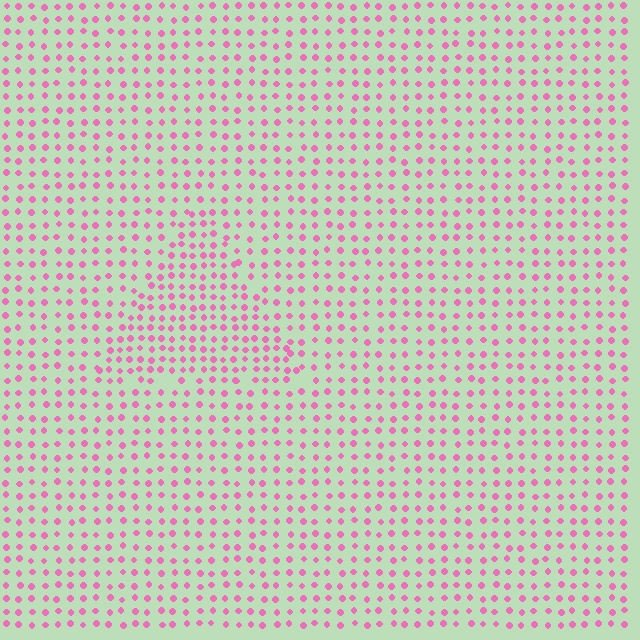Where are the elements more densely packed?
The elements are more densely packed inside the triangle boundary.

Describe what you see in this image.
The image contains small pink elements arranged at two different densities. A triangle-shaped region is visible where the elements are more densely packed than the surrounding area.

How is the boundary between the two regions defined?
The boundary is defined by a change in element density (approximately 1.5x ratio). All elements are the same color, size, and shape.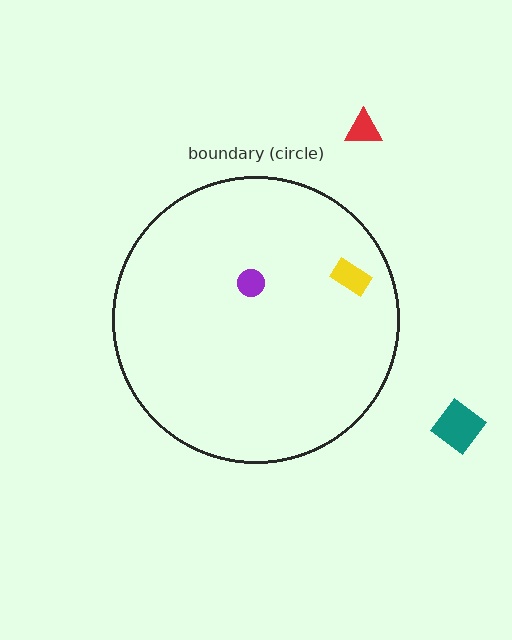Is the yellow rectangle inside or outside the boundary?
Inside.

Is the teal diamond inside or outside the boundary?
Outside.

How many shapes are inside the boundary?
2 inside, 2 outside.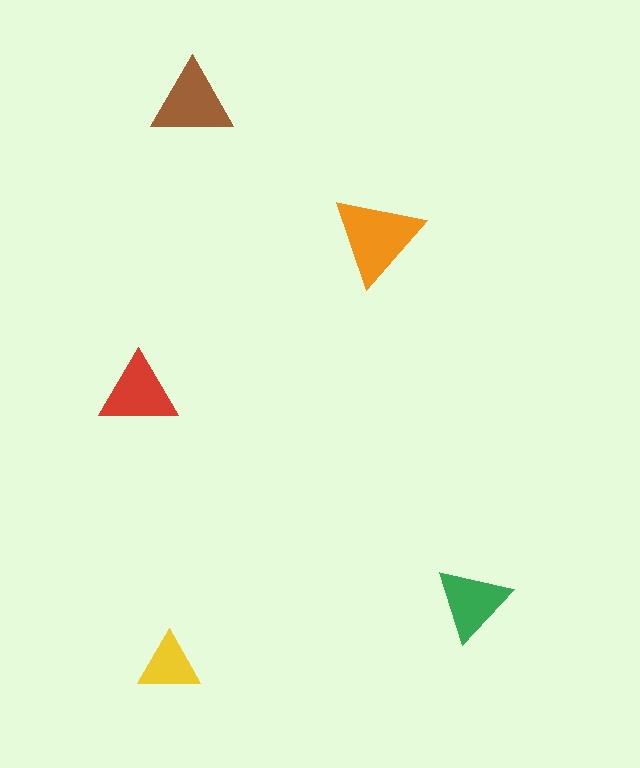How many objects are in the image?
There are 5 objects in the image.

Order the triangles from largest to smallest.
the orange one, the brown one, the red one, the green one, the yellow one.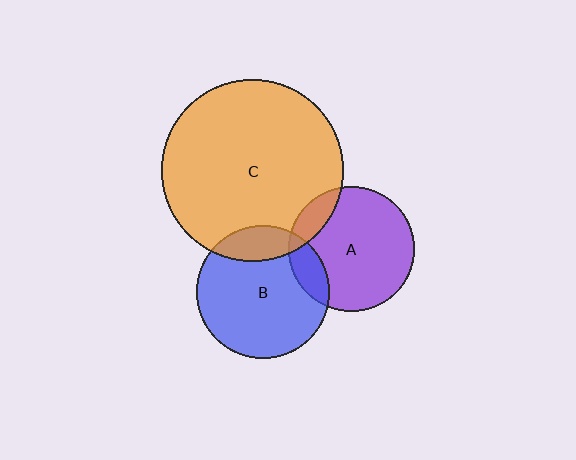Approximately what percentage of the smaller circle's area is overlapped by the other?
Approximately 15%.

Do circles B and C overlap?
Yes.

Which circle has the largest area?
Circle C (orange).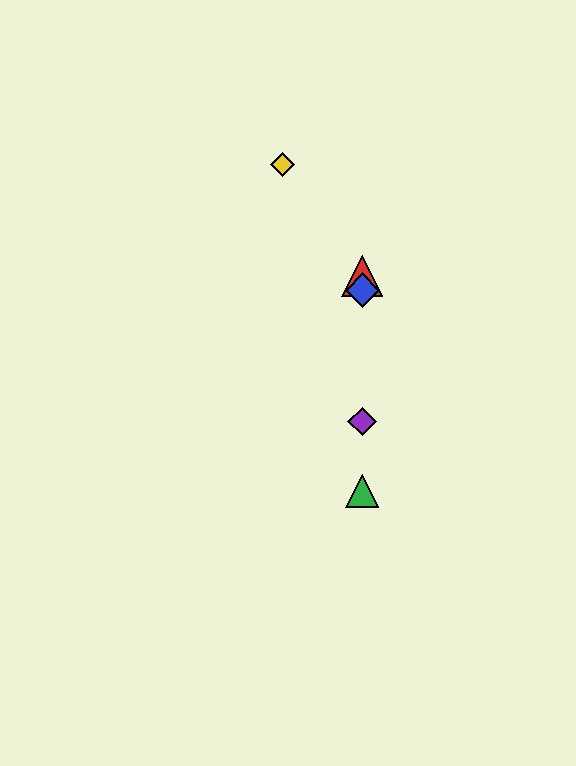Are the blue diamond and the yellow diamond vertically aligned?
No, the blue diamond is at x≈362 and the yellow diamond is at x≈282.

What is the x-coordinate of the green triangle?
The green triangle is at x≈362.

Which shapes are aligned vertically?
The red triangle, the blue diamond, the green triangle, the purple diamond are aligned vertically.